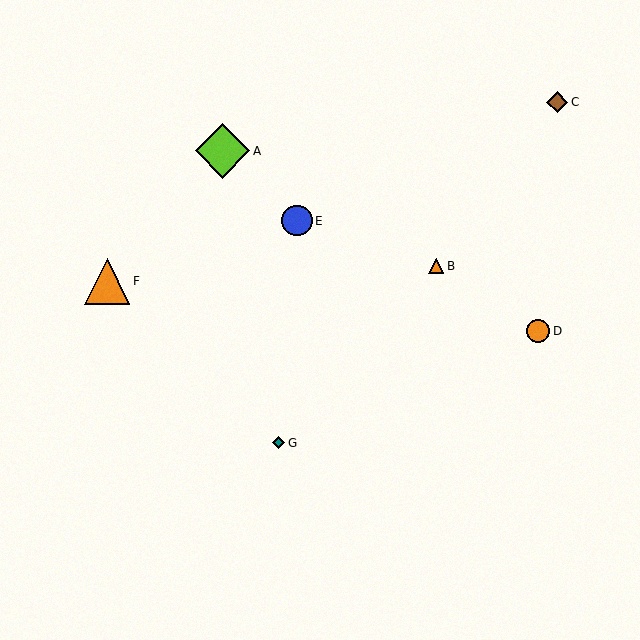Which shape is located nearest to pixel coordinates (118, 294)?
The orange triangle (labeled F) at (107, 281) is nearest to that location.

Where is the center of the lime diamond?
The center of the lime diamond is at (223, 151).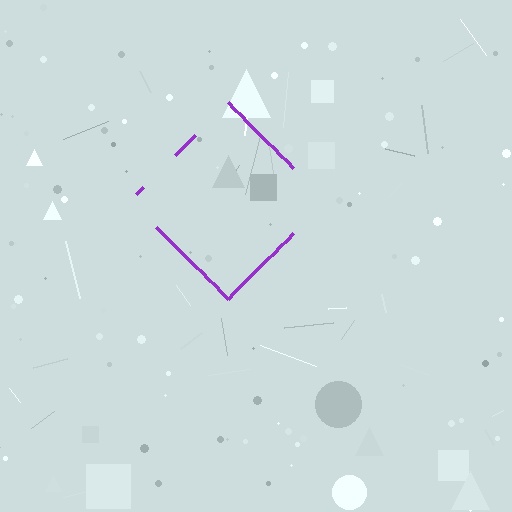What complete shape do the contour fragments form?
The contour fragments form a diamond.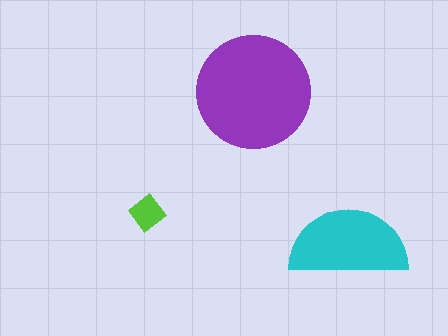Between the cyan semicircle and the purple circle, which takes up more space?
The purple circle.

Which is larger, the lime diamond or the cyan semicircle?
The cyan semicircle.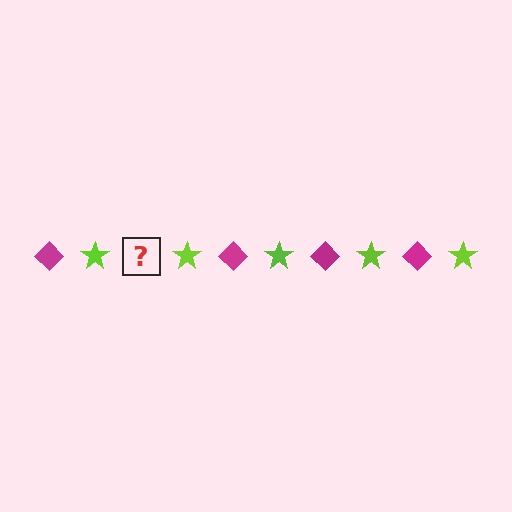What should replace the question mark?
The question mark should be replaced with a magenta diamond.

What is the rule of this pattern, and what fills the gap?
The rule is that the pattern alternates between magenta diamond and lime star. The gap should be filled with a magenta diamond.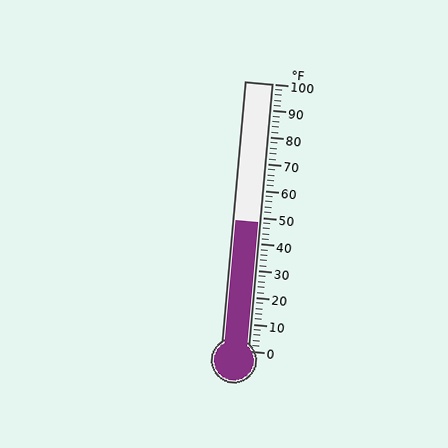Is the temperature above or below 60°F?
The temperature is below 60°F.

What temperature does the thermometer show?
The thermometer shows approximately 48°F.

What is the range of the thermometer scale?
The thermometer scale ranges from 0°F to 100°F.